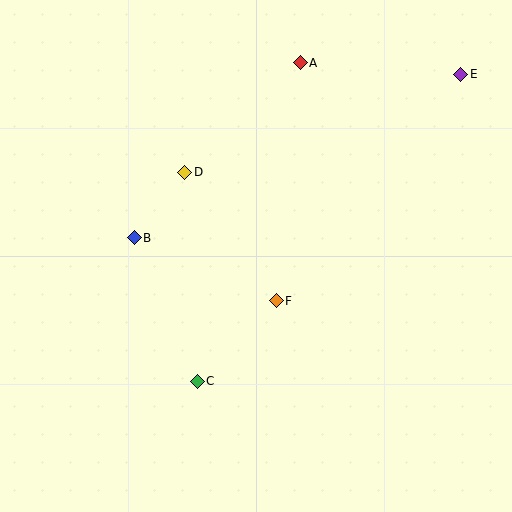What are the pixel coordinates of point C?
Point C is at (197, 381).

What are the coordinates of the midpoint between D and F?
The midpoint between D and F is at (230, 237).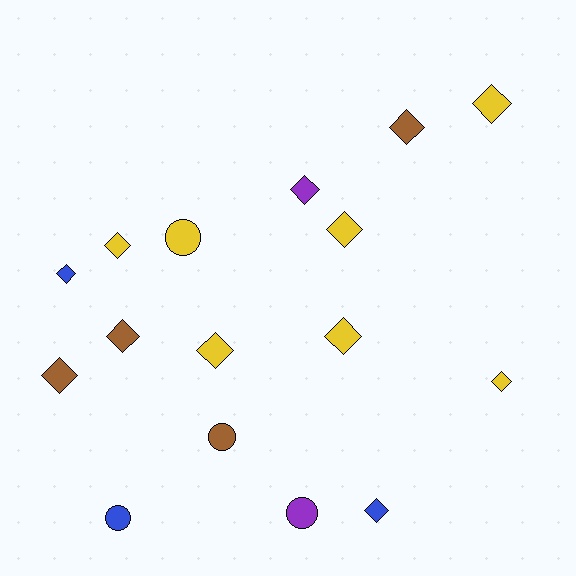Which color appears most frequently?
Yellow, with 7 objects.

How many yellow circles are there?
There is 1 yellow circle.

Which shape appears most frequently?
Diamond, with 12 objects.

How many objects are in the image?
There are 16 objects.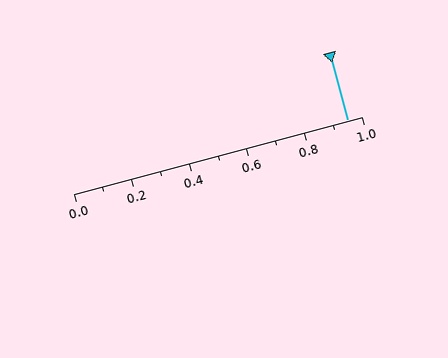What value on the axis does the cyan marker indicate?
The marker indicates approximately 0.95.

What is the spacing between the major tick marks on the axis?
The major ticks are spaced 0.2 apart.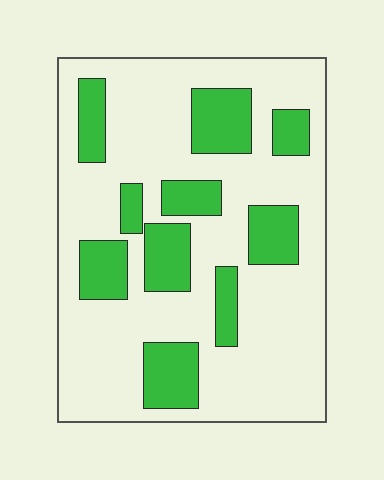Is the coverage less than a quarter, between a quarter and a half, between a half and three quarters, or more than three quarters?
Between a quarter and a half.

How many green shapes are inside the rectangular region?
10.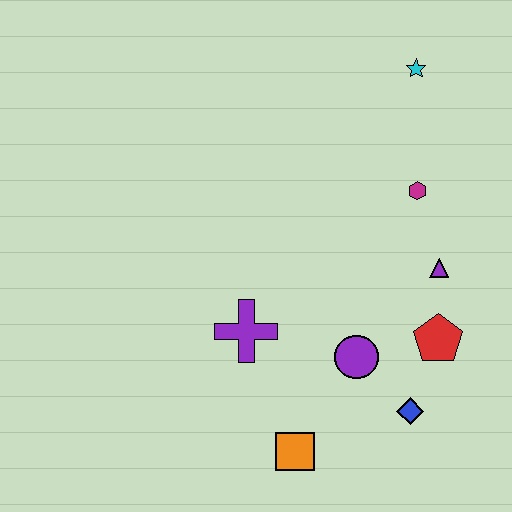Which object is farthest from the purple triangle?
The orange square is farthest from the purple triangle.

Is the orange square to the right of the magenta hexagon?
No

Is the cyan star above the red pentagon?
Yes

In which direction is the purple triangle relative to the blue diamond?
The purple triangle is above the blue diamond.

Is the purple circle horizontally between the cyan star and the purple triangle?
No